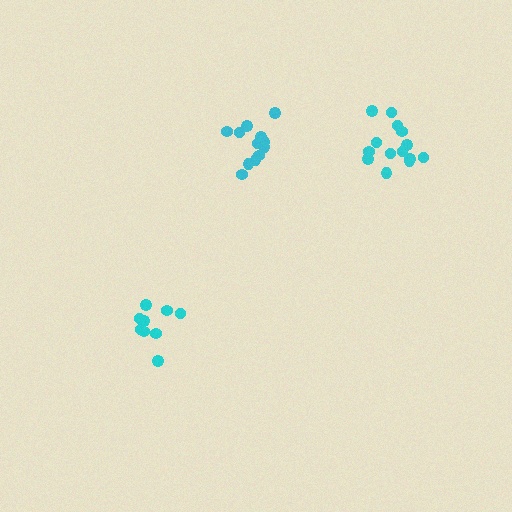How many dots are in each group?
Group 1: 9 dots, Group 2: 13 dots, Group 3: 14 dots (36 total).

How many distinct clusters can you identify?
There are 3 distinct clusters.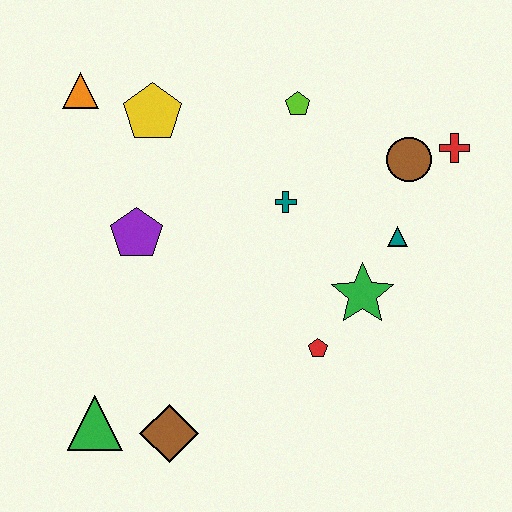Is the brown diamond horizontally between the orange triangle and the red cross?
Yes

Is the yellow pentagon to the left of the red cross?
Yes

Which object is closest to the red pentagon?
The green star is closest to the red pentagon.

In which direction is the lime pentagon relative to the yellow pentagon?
The lime pentagon is to the right of the yellow pentagon.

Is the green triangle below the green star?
Yes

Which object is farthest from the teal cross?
The green triangle is farthest from the teal cross.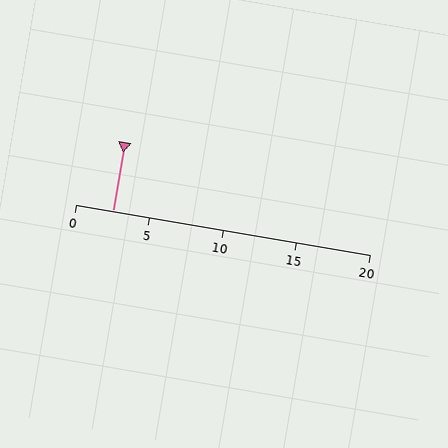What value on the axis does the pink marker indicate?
The marker indicates approximately 2.5.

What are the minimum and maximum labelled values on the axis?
The axis runs from 0 to 20.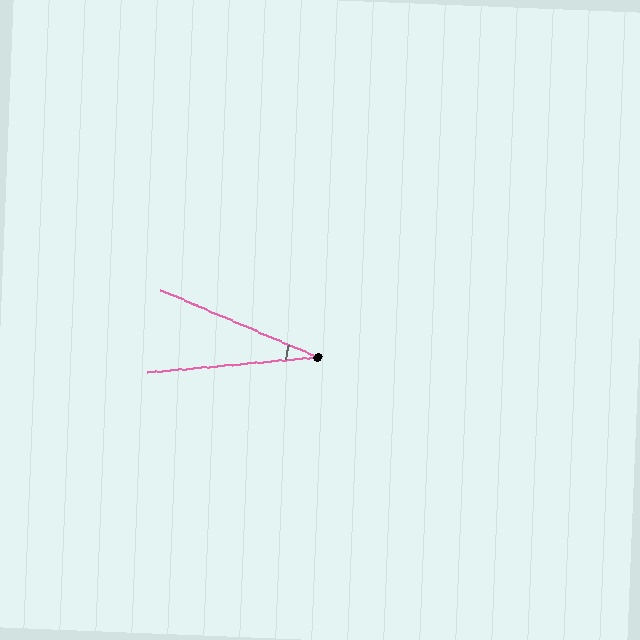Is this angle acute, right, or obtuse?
It is acute.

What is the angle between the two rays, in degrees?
Approximately 28 degrees.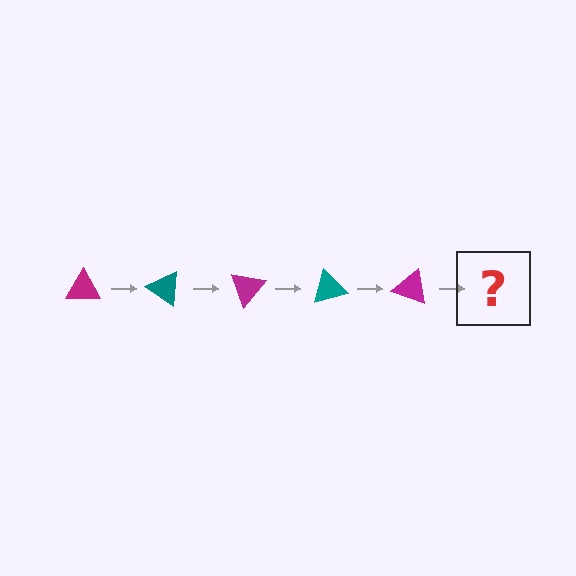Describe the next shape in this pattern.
It should be a teal triangle, rotated 175 degrees from the start.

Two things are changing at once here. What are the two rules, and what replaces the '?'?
The two rules are that it rotates 35 degrees each step and the color cycles through magenta and teal. The '?' should be a teal triangle, rotated 175 degrees from the start.